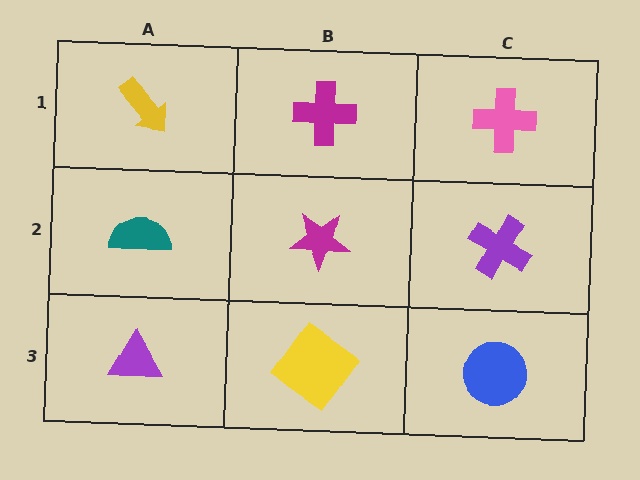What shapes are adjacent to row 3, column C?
A purple cross (row 2, column C), a yellow diamond (row 3, column B).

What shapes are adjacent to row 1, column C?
A purple cross (row 2, column C), a magenta cross (row 1, column B).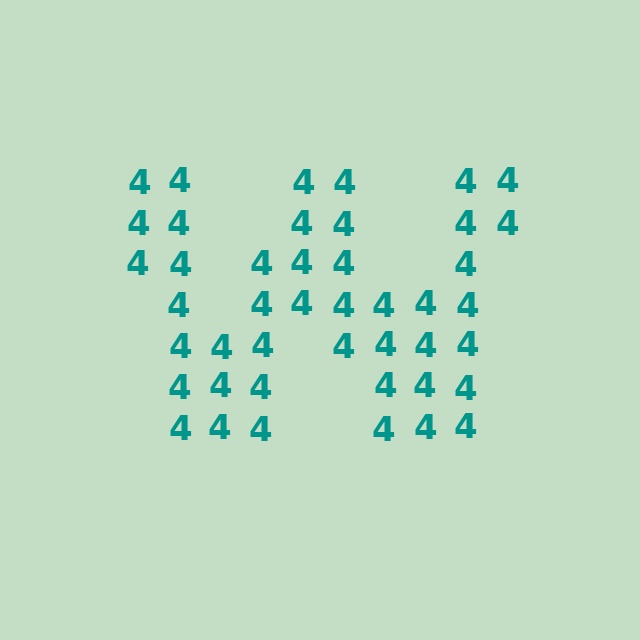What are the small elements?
The small elements are digit 4's.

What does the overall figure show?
The overall figure shows the letter W.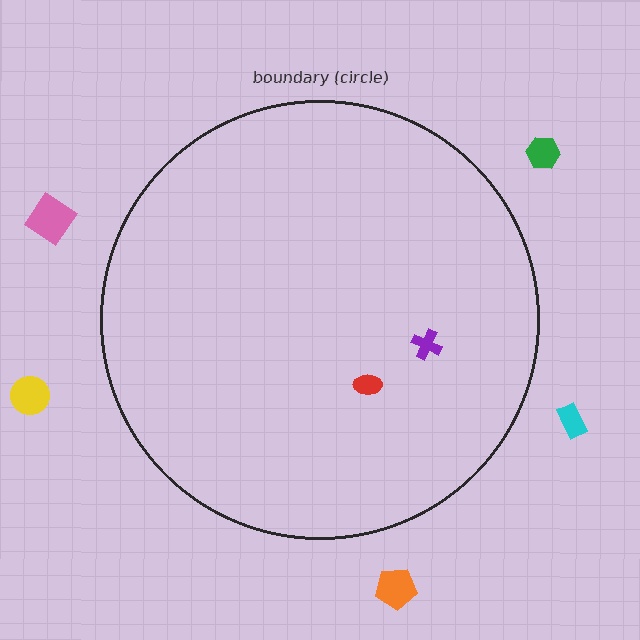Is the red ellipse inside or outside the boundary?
Inside.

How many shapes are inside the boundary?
2 inside, 5 outside.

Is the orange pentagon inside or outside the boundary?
Outside.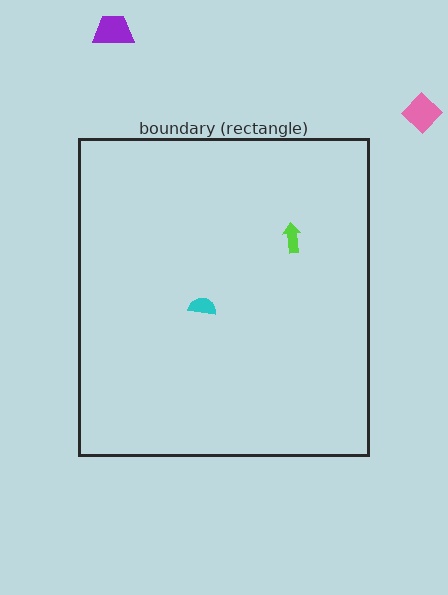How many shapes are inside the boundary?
2 inside, 2 outside.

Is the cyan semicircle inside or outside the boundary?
Inside.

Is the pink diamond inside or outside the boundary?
Outside.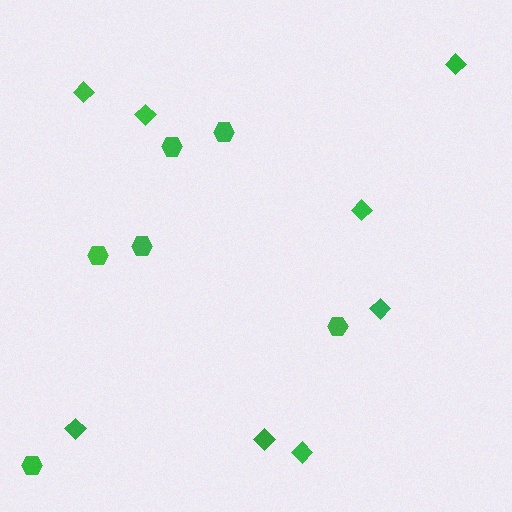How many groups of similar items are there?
There are 2 groups: one group of diamonds (8) and one group of hexagons (6).